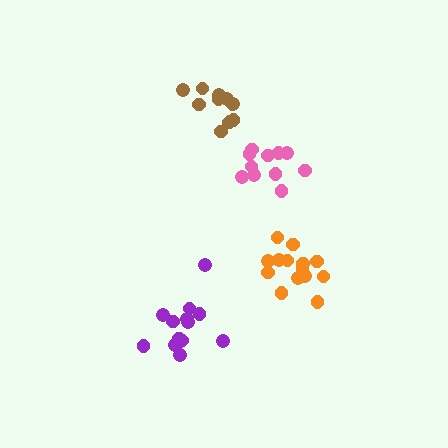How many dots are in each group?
Group 1: 12 dots, Group 2: 14 dots, Group 3: 14 dots, Group 4: 11 dots (51 total).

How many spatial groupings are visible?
There are 4 spatial groupings.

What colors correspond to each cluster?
The clusters are colored: brown, purple, orange, pink.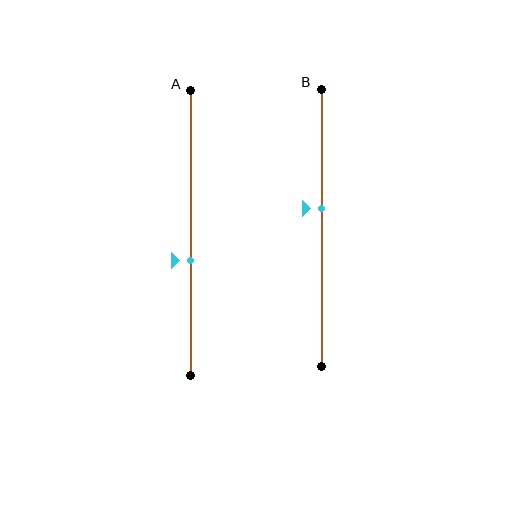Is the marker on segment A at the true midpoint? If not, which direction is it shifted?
No, the marker on segment A is shifted downward by about 10% of the segment length.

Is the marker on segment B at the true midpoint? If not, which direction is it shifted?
No, the marker on segment B is shifted upward by about 7% of the segment length.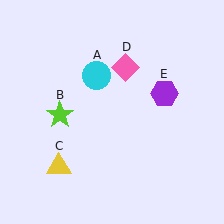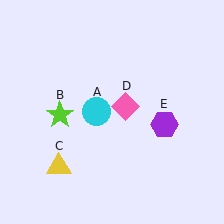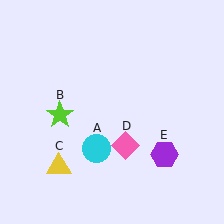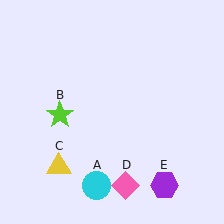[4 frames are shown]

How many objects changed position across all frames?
3 objects changed position: cyan circle (object A), pink diamond (object D), purple hexagon (object E).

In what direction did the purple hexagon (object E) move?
The purple hexagon (object E) moved down.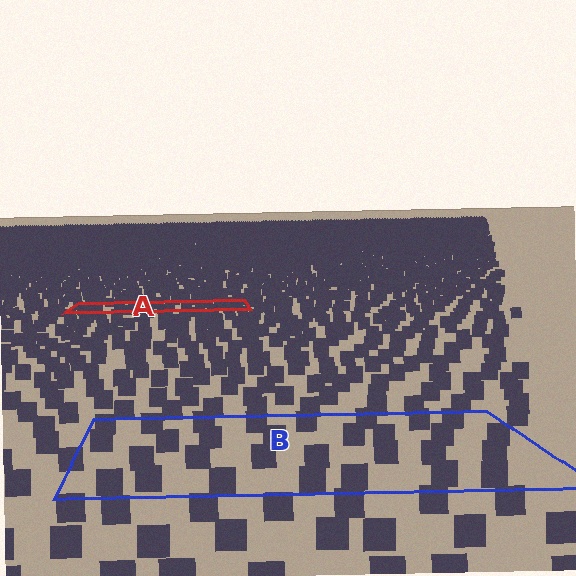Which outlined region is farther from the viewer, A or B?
Region A is farther from the viewer — the texture elements inside it appear smaller and more densely packed.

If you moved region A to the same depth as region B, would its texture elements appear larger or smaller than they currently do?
They would appear larger. At a closer depth, the same texture elements are projected at a bigger on-screen size.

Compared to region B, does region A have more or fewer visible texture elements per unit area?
Region A has more texture elements per unit area — they are packed more densely because it is farther away.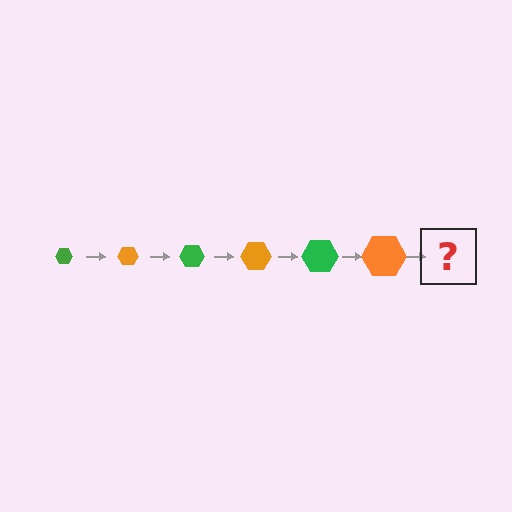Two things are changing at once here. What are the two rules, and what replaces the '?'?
The two rules are that the hexagon grows larger each step and the color cycles through green and orange. The '?' should be a green hexagon, larger than the previous one.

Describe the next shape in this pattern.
It should be a green hexagon, larger than the previous one.